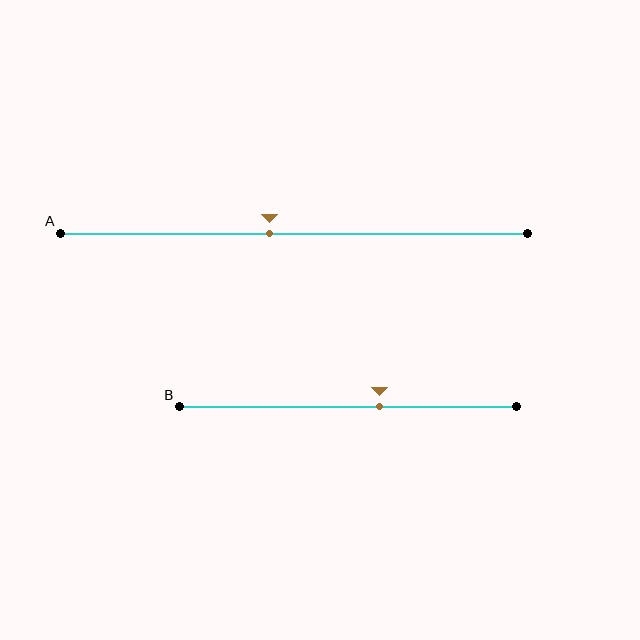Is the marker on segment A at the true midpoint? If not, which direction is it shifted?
No, the marker on segment A is shifted to the left by about 5% of the segment length.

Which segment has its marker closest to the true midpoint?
Segment A has its marker closest to the true midpoint.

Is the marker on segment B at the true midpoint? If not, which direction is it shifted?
No, the marker on segment B is shifted to the right by about 9% of the segment length.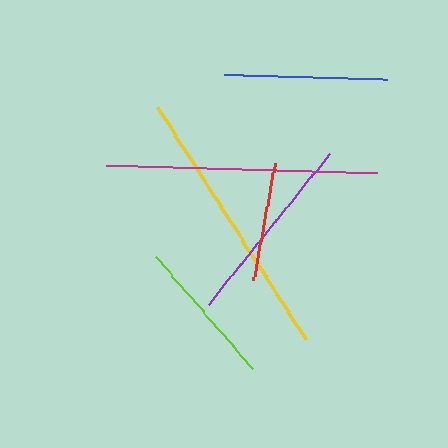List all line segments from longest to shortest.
From longest to shortest: yellow, magenta, purple, blue, lime, red.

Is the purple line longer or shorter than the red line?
The purple line is longer than the red line.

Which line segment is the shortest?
The red line is the shortest at approximately 119 pixels.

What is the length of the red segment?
The red segment is approximately 119 pixels long.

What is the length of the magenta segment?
The magenta segment is approximately 271 pixels long.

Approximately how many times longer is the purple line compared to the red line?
The purple line is approximately 1.6 times the length of the red line.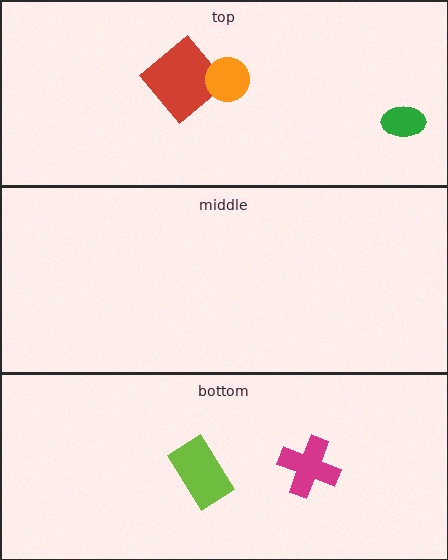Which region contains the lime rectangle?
The bottom region.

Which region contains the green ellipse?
The top region.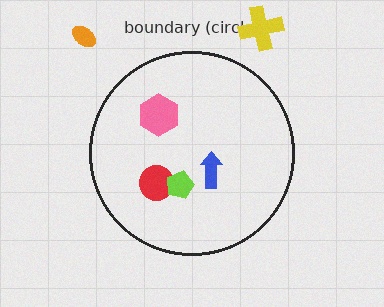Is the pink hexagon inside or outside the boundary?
Inside.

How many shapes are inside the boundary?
4 inside, 2 outside.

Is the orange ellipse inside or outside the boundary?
Outside.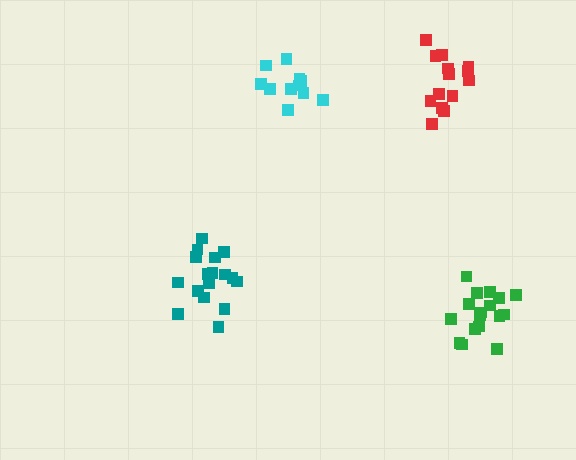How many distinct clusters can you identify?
There are 4 distinct clusters.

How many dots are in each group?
Group 1: 17 dots, Group 2: 17 dots, Group 3: 11 dots, Group 4: 14 dots (59 total).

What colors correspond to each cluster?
The clusters are colored: teal, green, cyan, red.